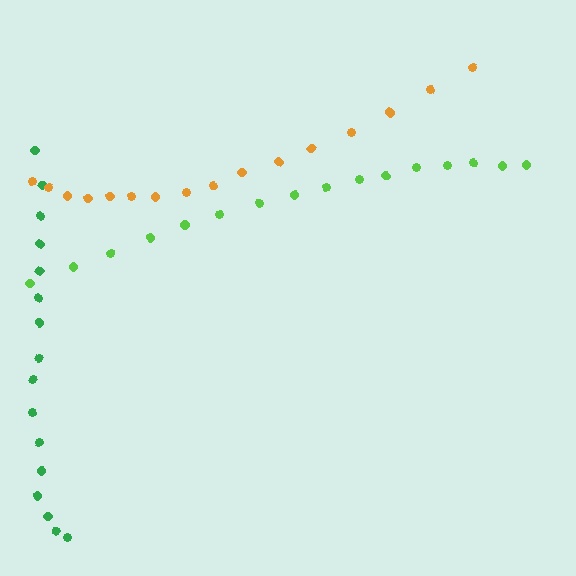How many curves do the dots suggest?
There are 3 distinct paths.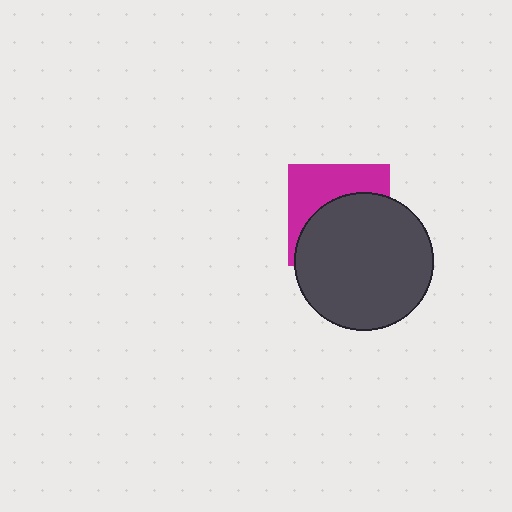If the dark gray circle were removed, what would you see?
You would see the complete magenta square.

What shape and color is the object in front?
The object in front is a dark gray circle.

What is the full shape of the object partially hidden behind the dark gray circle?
The partially hidden object is a magenta square.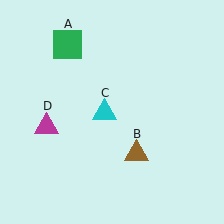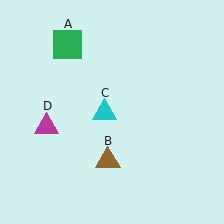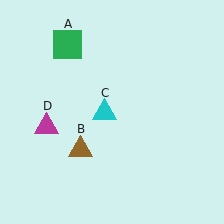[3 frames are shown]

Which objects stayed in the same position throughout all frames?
Green square (object A) and cyan triangle (object C) and magenta triangle (object D) remained stationary.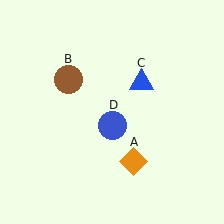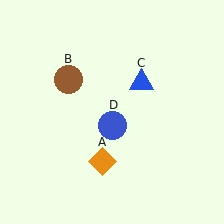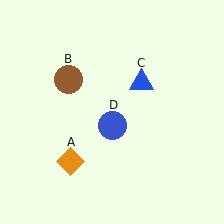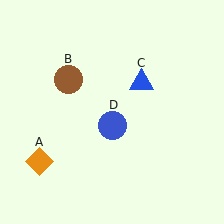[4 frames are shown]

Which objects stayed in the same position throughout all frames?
Brown circle (object B) and blue triangle (object C) and blue circle (object D) remained stationary.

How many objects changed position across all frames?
1 object changed position: orange diamond (object A).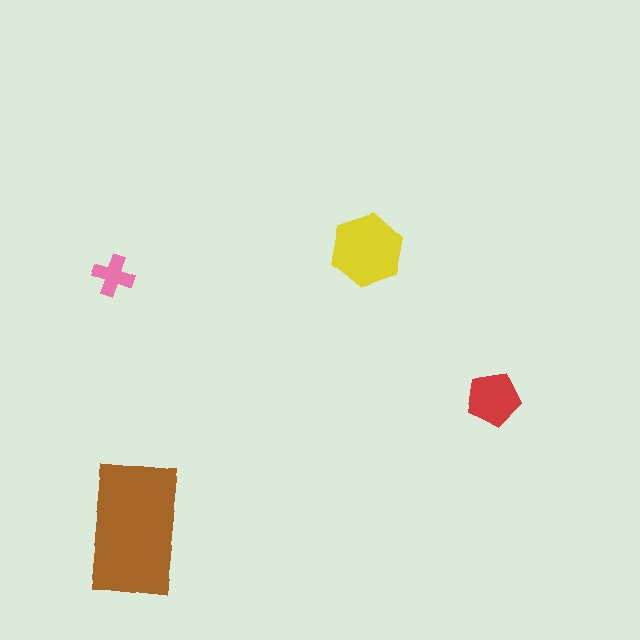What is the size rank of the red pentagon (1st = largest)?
3rd.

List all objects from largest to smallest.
The brown rectangle, the yellow hexagon, the red pentagon, the pink cross.